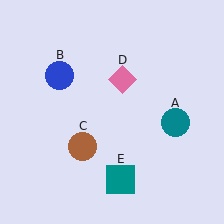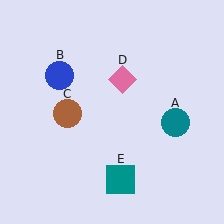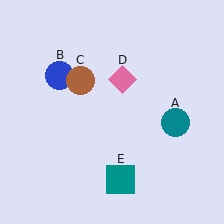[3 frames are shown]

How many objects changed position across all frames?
1 object changed position: brown circle (object C).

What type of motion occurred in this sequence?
The brown circle (object C) rotated clockwise around the center of the scene.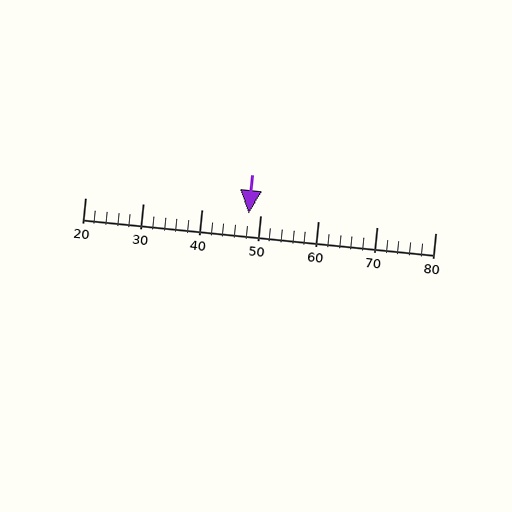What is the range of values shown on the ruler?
The ruler shows values from 20 to 80.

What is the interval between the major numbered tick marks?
The major tick marks are spaced 10 units apart.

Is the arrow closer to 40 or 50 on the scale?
The arrow is closer to 50.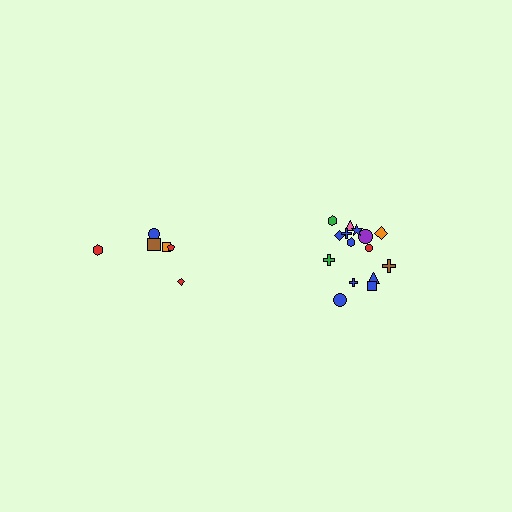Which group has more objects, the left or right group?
The right group.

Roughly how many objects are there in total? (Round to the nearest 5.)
Roughly 20 objects in total.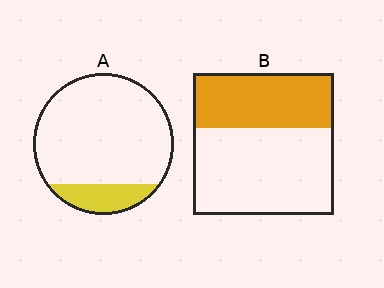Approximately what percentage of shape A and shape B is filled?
A is approximately 15% and B is approximately 40%.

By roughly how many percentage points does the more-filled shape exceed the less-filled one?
By roughly 25 percentage points (B over A).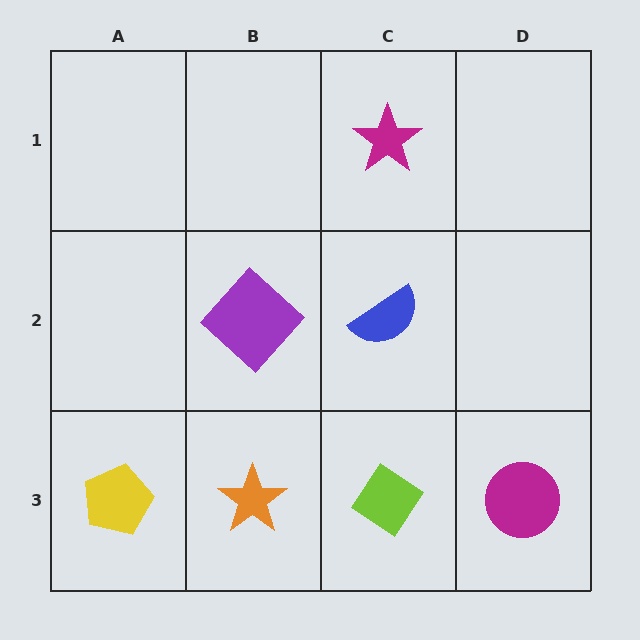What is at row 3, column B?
An orange star.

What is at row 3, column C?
A lime diamond.